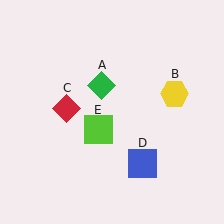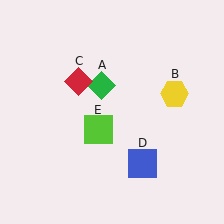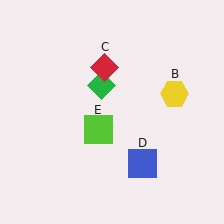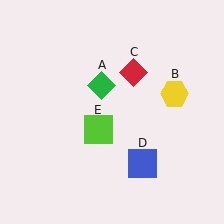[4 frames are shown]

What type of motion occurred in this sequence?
The red diamond (object C) rotated clockwise around the center of the scene.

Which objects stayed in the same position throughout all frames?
Green diamond (object A) and yellow hexagon (object B) and blue square (object D) and lime square (object E) remained stationary.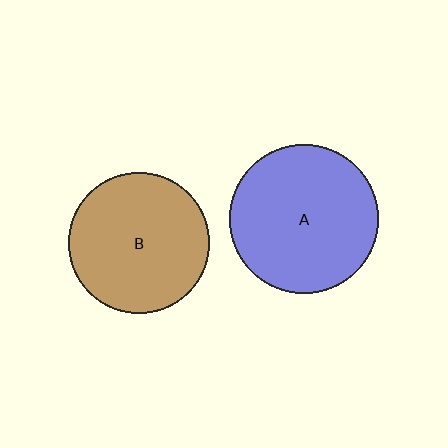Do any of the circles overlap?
No, none of the circles overlap.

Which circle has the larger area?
Circle A (blue).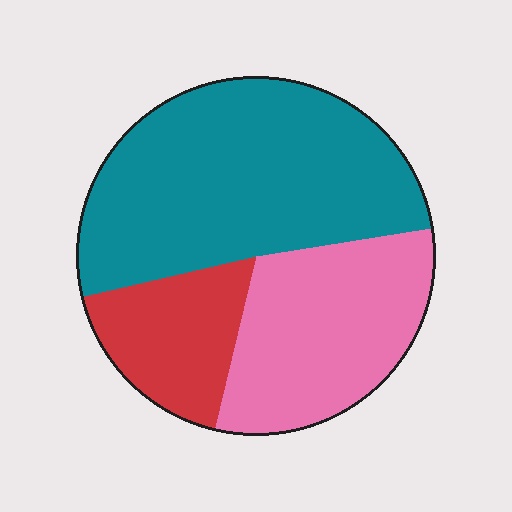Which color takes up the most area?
Teal, at roughly 50%.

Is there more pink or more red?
Pink.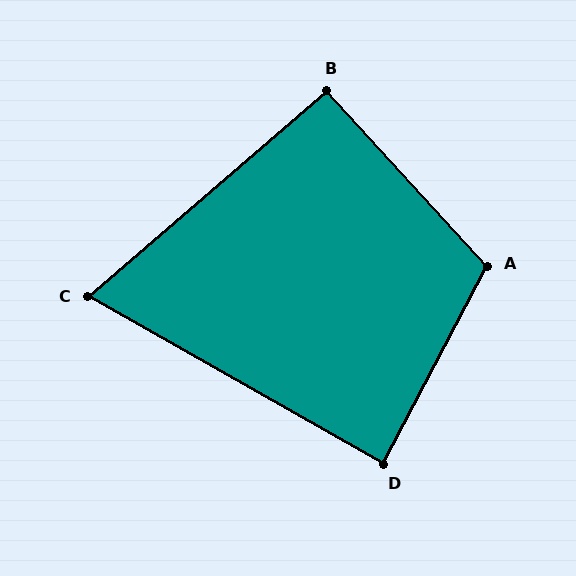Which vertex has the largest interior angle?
A, at approximately 110 degrees.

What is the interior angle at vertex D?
Approximately 88 degrees (approximately right).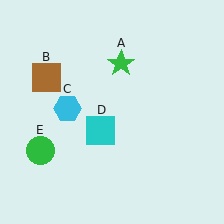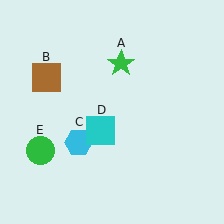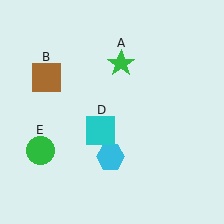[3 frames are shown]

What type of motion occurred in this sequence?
The cyan hexagon (object C) rotated counterclockwise around the center of the scene.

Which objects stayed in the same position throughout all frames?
Green star (object A) and brown square (object B) and cyan square (object D) and green circle (object E) remained stationary.